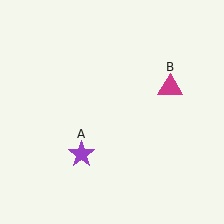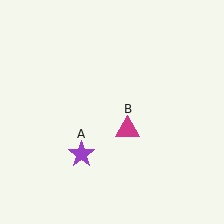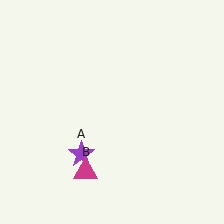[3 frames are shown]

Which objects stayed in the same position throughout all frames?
Purple star (object A) remained stationary.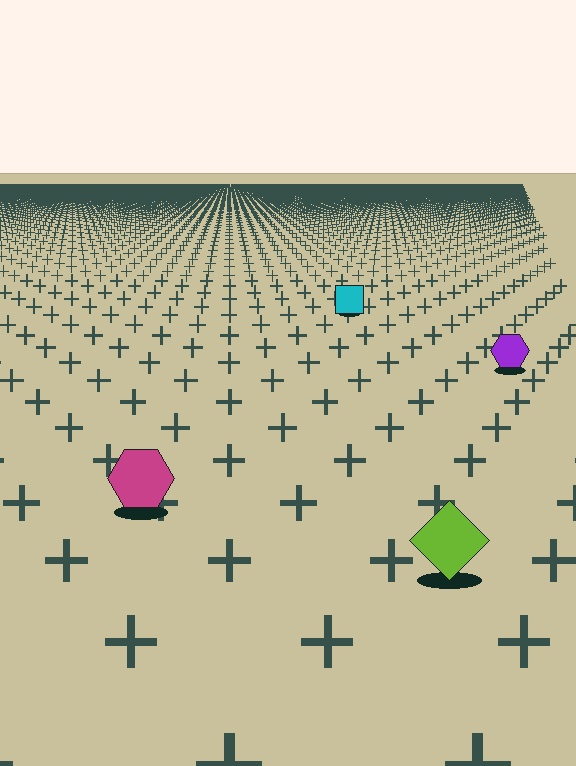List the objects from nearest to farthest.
From nearest to farthest: the lime diamond, the magenta hexagon, the purple hexagon, the cyan square.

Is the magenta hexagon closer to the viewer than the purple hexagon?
Yes. The magenta hexagon is closer — you can tell from the texture gradient: the ground texture is coarser near it.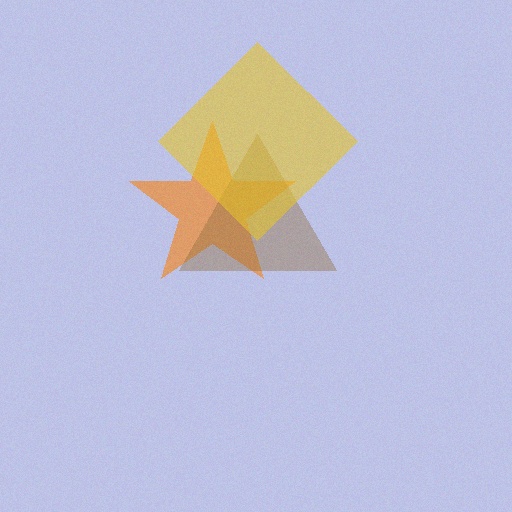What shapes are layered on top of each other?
The layered shapes are: an orange star, a brown triangle, a yellow diamond.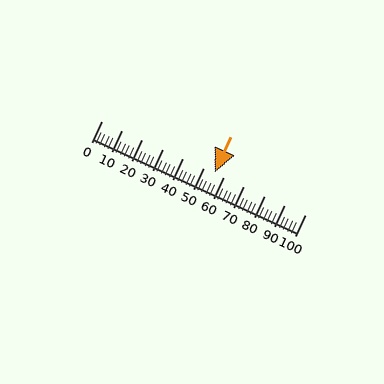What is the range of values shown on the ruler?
The ruler shows values from 0 to 100.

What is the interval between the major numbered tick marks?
The major tick marks are spaced 10 units apart.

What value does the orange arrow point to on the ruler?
The orange arrow points to approximately 56.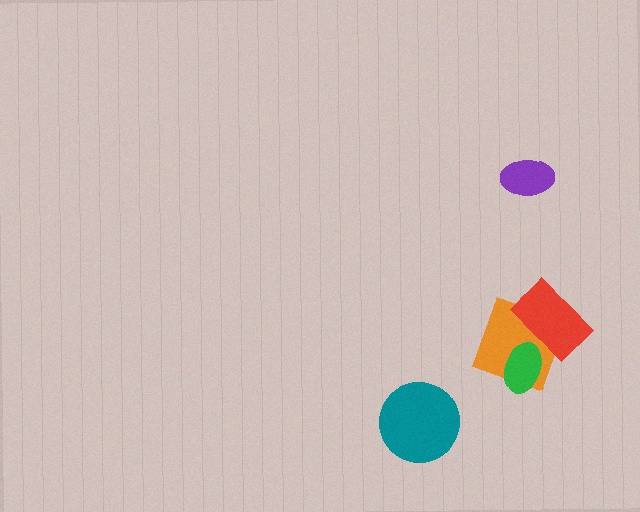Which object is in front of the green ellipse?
The red rectangle is in front of the green ellipse.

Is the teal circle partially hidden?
No, no other shape covers it.